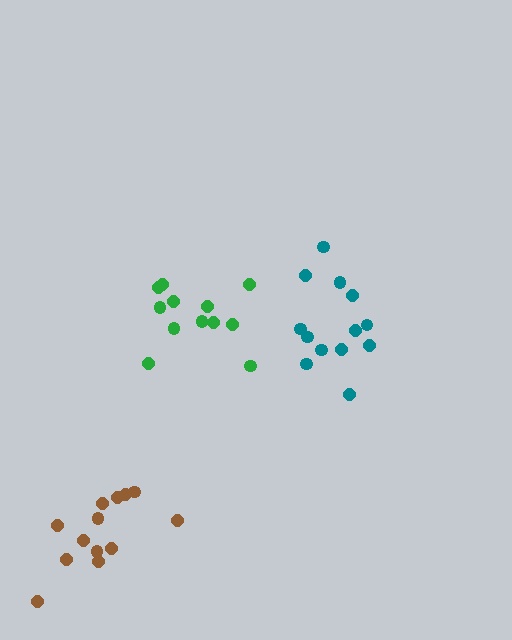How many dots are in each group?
Group 1: 12 dots, Group 2: 13 dots, Group 3: 13 dots (38 total).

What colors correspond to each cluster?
The clusters are colored: green, teal, brown.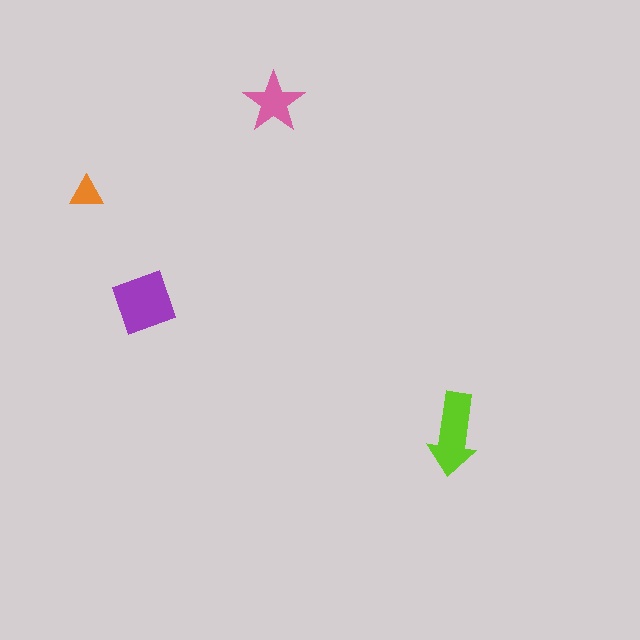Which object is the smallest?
The orange triangle.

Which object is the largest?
The purple diamond.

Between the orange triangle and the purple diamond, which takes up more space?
The purple diamond.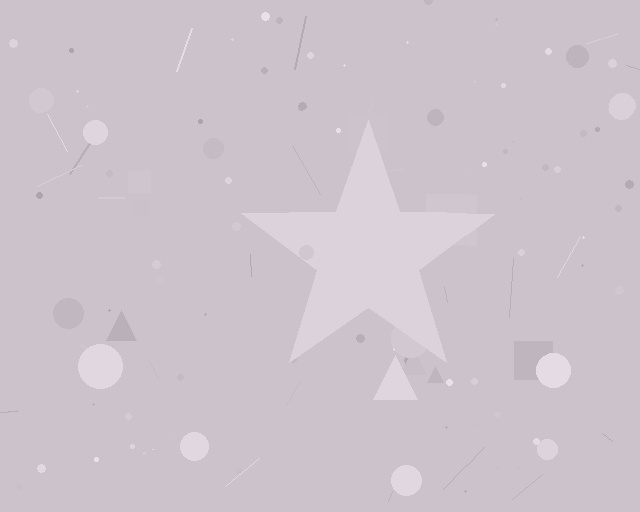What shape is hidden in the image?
A star is hidden in the image.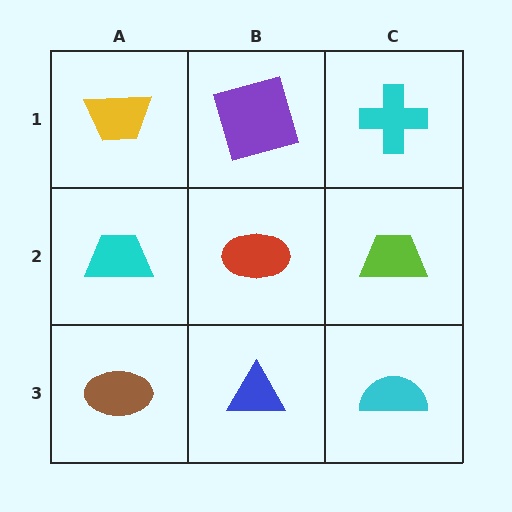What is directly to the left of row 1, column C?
A purple square.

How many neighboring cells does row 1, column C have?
2.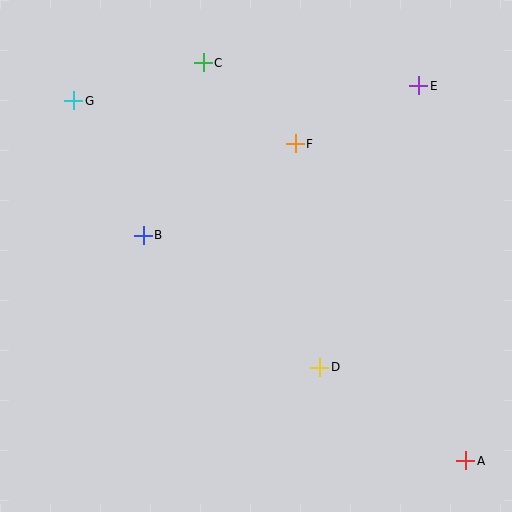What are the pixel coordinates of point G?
Point G is at (74, 101).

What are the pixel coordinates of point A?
Point A is at (466, 461).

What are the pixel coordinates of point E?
Point E is at (419, 86).